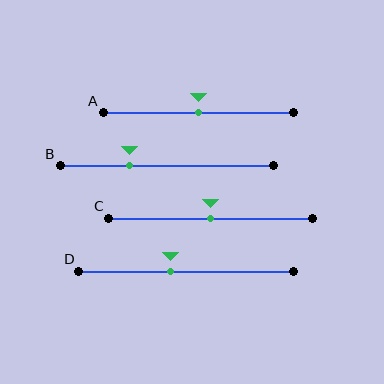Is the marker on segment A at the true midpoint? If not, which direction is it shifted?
Yes, the marker on segment A is at the true midpoint.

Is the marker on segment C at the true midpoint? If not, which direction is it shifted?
Yes, the marker on segment C is at the true midpoint.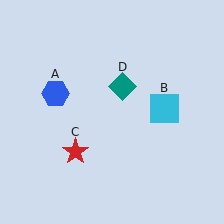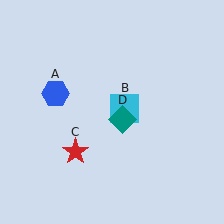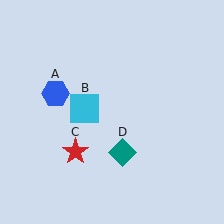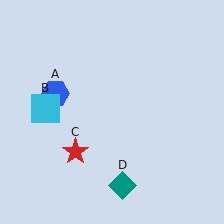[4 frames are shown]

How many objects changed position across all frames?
2 objects changed position: cyan square (object B), teal diamond (object D).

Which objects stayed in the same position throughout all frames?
Blue hexagon (object A) and red star (object C) remained stationary.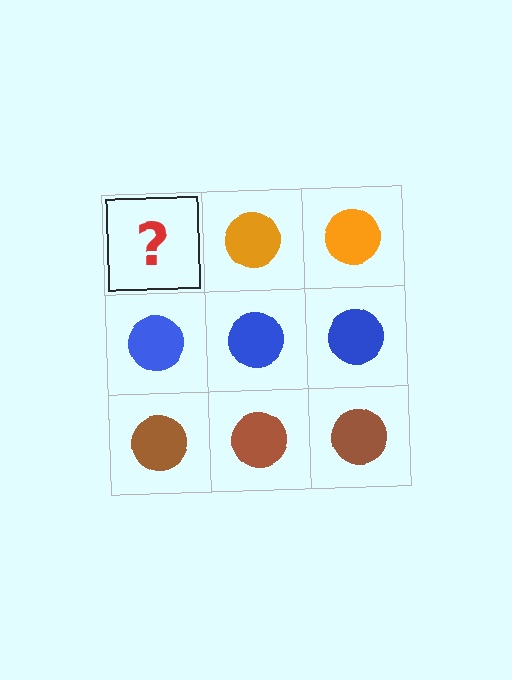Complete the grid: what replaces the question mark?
The question mark should be replaced with an orange circle.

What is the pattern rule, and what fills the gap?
The rule is that each row has a consistent color. The gap should be filled with an orange circle.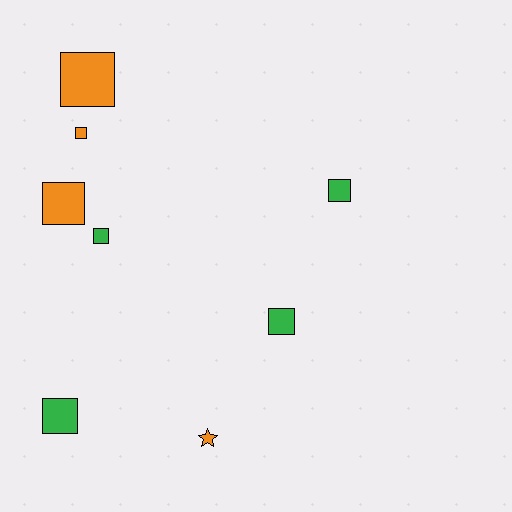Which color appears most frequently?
Green, with 4 objects.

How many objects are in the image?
There are 8 objects.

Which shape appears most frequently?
Square, with 7 objects.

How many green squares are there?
There are 4 green squares.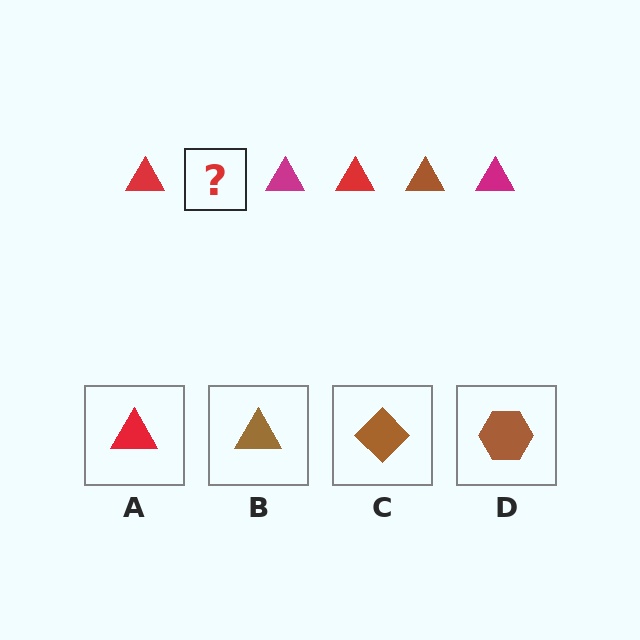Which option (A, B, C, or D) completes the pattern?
B.